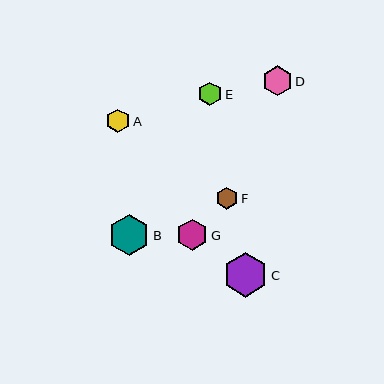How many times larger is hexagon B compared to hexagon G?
Hexagon B is approximately 1.3 times the size of hexagon G.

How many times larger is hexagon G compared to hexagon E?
Hexagon G is approximately 1.3 times the size of hexagon E.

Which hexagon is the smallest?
Hexagon F is the smallest with a size of approximately 22 pixels.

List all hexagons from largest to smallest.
From largest to smallest: C, B, G, D, A, E, F.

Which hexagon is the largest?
Hexagon C is the largest with a size of approximately 44 pixels.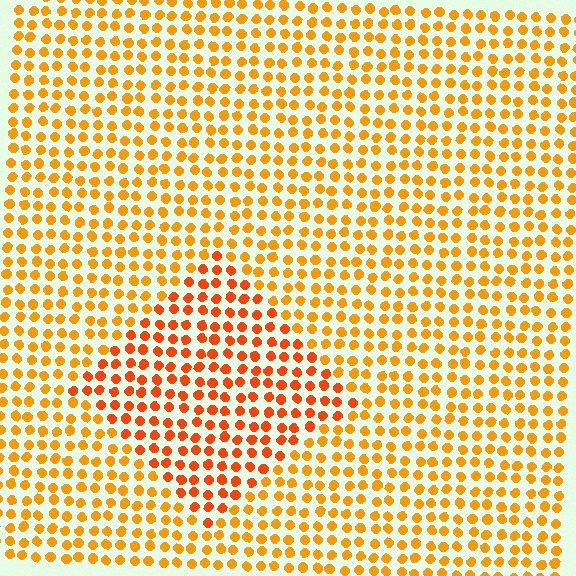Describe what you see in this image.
The image is filled with small orange elements in a uniform arrangement. A diamond-shaped region is visible where the elements are tinted to a slightly different hue, forming a subtle color boundary.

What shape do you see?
I see a diamond.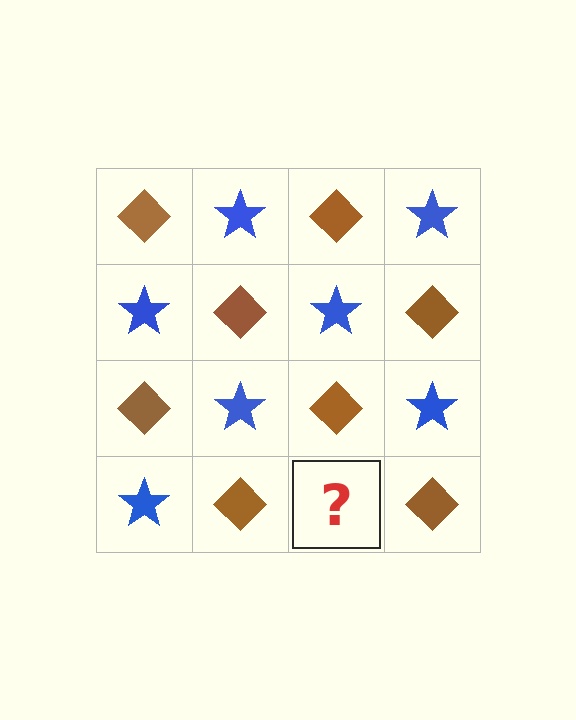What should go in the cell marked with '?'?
The missing cell should contain a blue star.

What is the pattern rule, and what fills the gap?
The rule is that it alternates brown diamond and blue star in a checkerboard pattern. The gap should be filled with a blue star.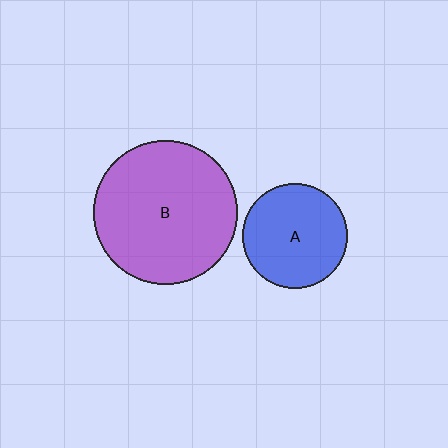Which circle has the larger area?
Circle B (purple).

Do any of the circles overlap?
No, none of the circles overlap.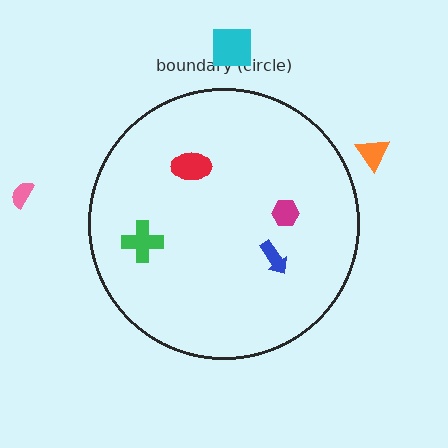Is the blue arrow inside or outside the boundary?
Inside.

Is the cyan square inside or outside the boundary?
Outside.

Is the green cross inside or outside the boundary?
Inside.